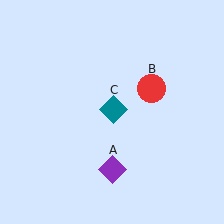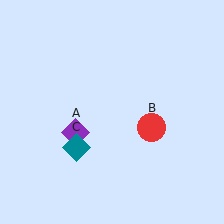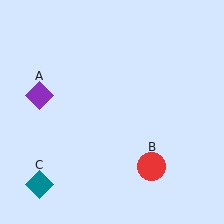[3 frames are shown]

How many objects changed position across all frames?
3 objects changed position: purple diamond (object A), red circle (object B), teal diamond (object C).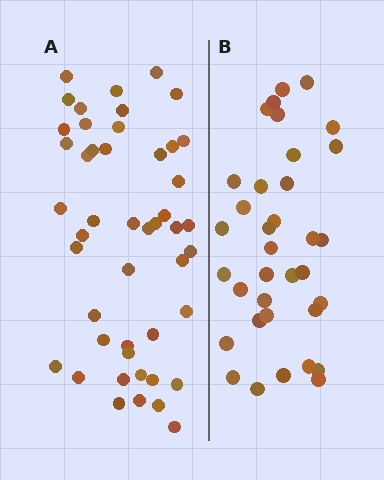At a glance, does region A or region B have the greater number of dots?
Region A (the left region) has more dots.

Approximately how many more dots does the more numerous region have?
Region A has roughly 12 or so more dots than region B.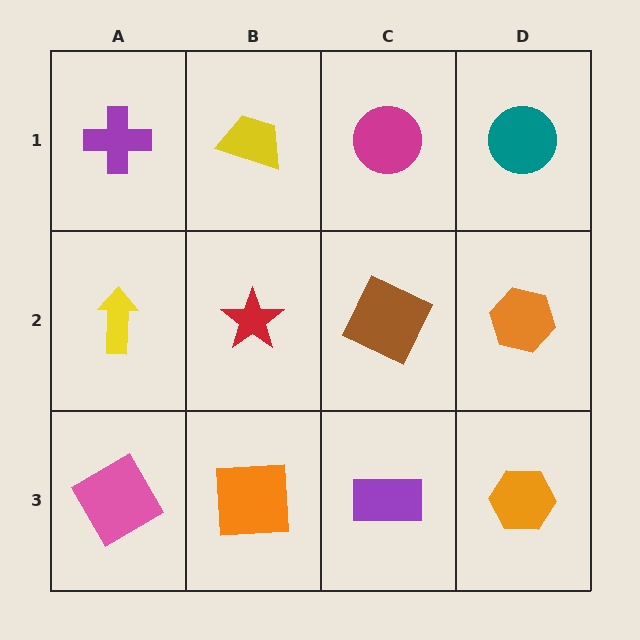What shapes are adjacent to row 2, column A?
A purple cross (row 1, column A), a pink diamond (row 3, column A), a red star (row 2, column B).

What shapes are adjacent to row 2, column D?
A teal circle (row 1, column D), an orange hexagon (row 3, column D), a brown square (row 2, column C).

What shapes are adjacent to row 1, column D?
An orange hexagon (row 2, column D), a magenta circle (row 1, column C).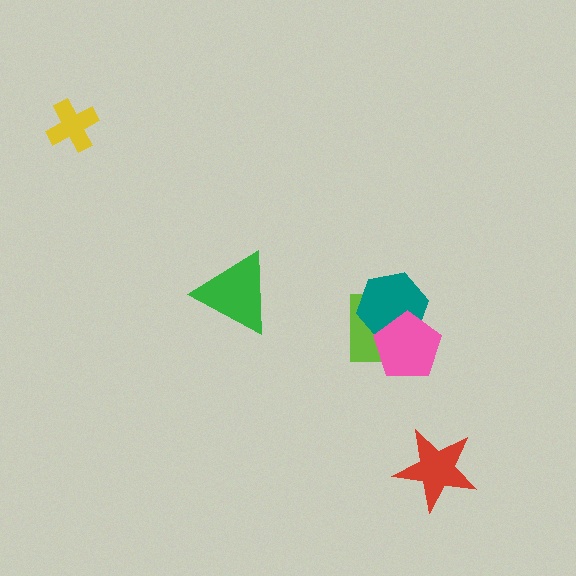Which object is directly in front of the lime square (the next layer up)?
The teal hexagon is directly in front of the lime square.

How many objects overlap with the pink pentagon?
2 objects overlap with the pink pentagon.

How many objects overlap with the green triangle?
0 objects overlap with the green triangle.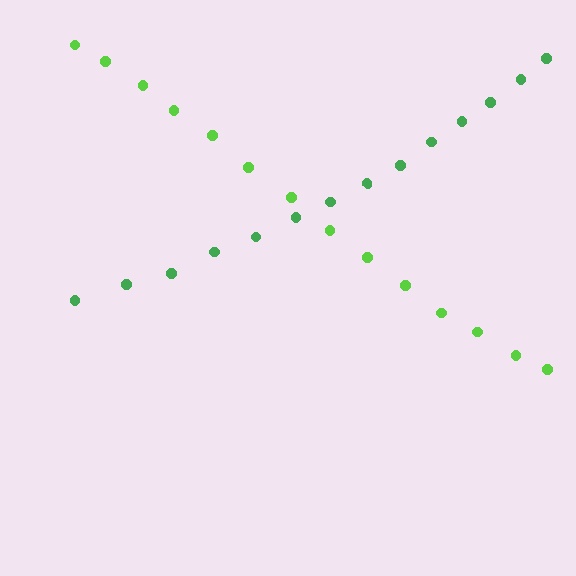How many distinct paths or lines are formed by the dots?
There are 2 distinct paths.